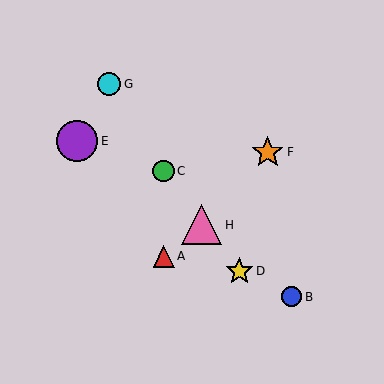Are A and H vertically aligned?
No, A is at x≈164 and H is at x≈202.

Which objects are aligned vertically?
Objects A, C are aligned vertically.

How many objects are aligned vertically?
2 objects (A, C) are aligned vertically.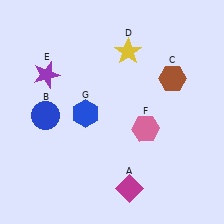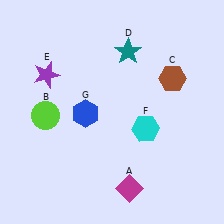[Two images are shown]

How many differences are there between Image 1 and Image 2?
There are 3 differences between the two images.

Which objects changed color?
B changed from blue to lime. D changed from yellow to teal. F changed from pink to cyan.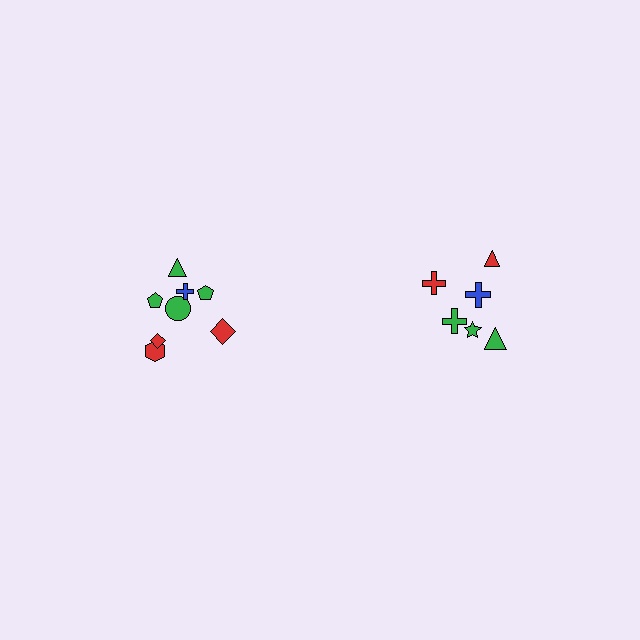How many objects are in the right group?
There are 6 objects.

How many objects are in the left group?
There are 8 objects.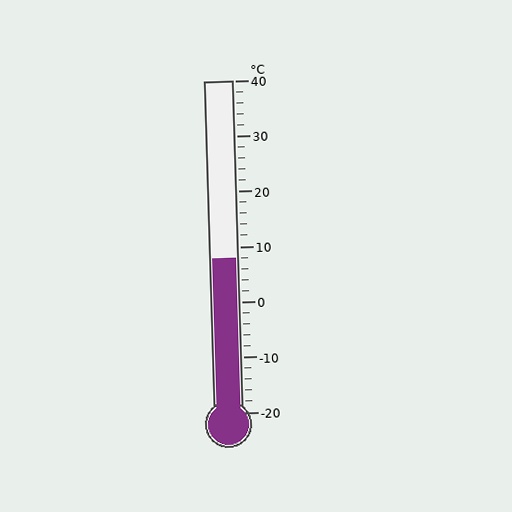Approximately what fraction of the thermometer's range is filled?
The thermometer is filled to approximately 45% of its range.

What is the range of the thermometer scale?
The thermometer scale ranges from -20°C to 40°C.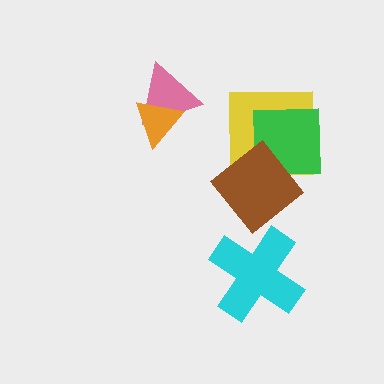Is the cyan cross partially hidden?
No, no other shape covers it.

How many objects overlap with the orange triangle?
1 object overlaps with the orange triangle.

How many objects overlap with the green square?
2 objects overlap with the green square.